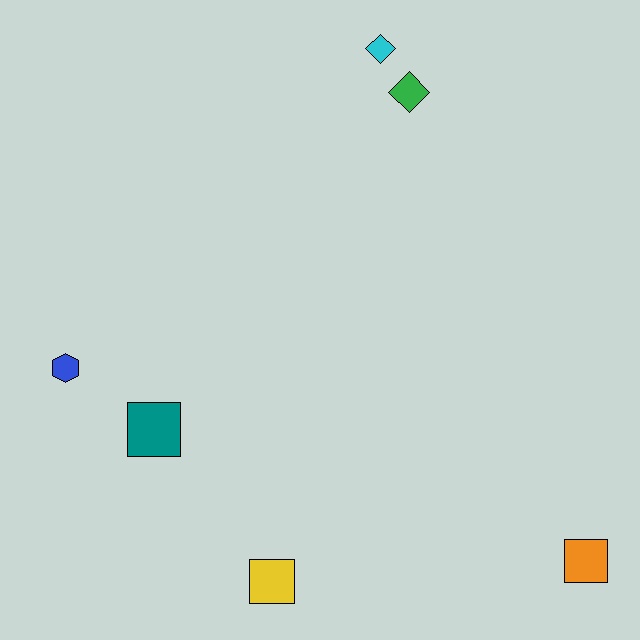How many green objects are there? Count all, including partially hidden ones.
There is 1 green object.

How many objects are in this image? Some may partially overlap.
There are 6 objects.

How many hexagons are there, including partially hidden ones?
There is 1 hexagon.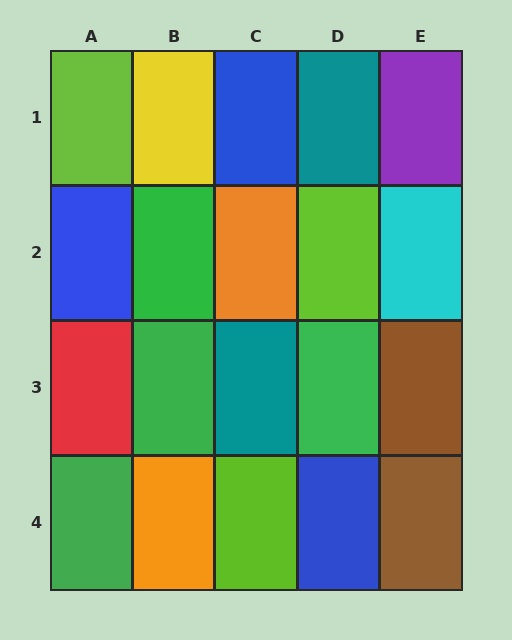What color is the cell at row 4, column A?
Green.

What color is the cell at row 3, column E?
Brown.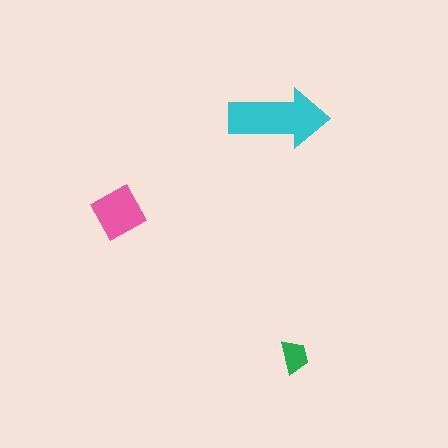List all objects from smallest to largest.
The green trapezoid, the pink square, the cyan arrow.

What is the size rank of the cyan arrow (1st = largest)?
1st.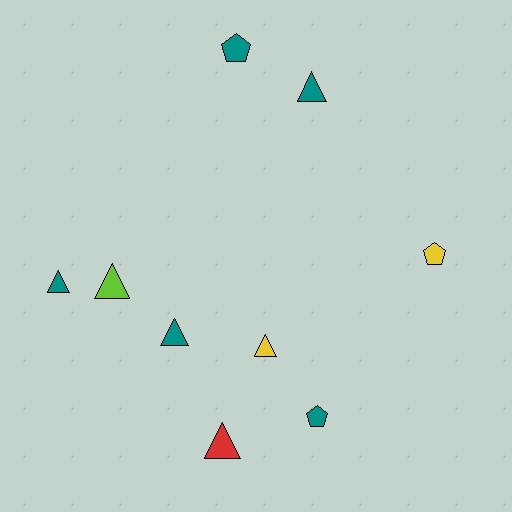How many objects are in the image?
There are 9 objects.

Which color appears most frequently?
Teal, with 5 objects.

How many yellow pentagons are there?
There is 1 yellow pentagon.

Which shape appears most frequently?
Triangle, with 6 objects.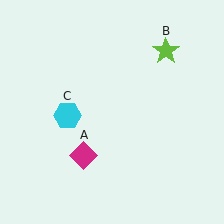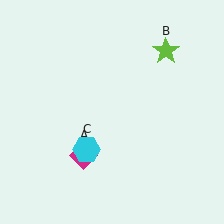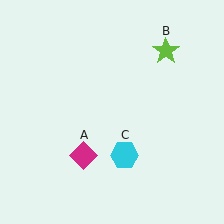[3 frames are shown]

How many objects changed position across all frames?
1 object changed position: cyan hexagon (object C).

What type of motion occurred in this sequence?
The cyan hexagon (object C) rotated counterclockwise around the center of the scene.